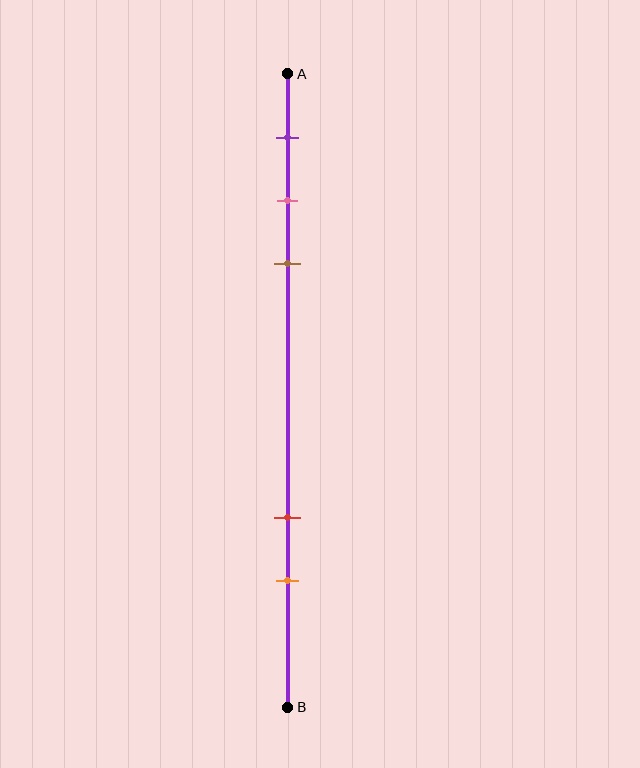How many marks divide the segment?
There are 5 marks dividing the segment.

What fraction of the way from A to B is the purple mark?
The purple mark is approximately 10% (0.1) of the way from A to B.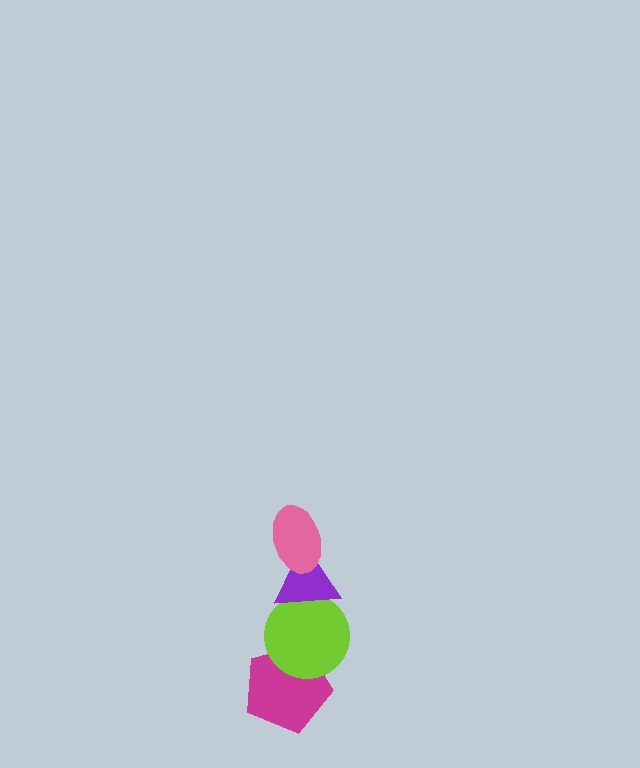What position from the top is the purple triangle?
The purple triangle is 2nd from the top.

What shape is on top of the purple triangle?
The pink ellipse is on top of the purple triangle.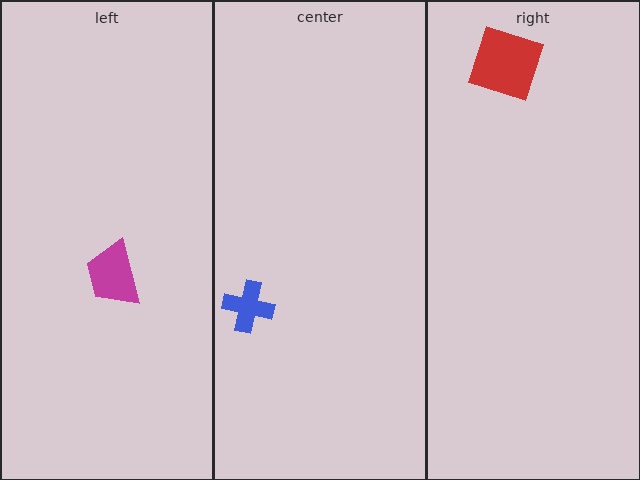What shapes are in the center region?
The blue cross.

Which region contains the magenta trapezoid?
The left region.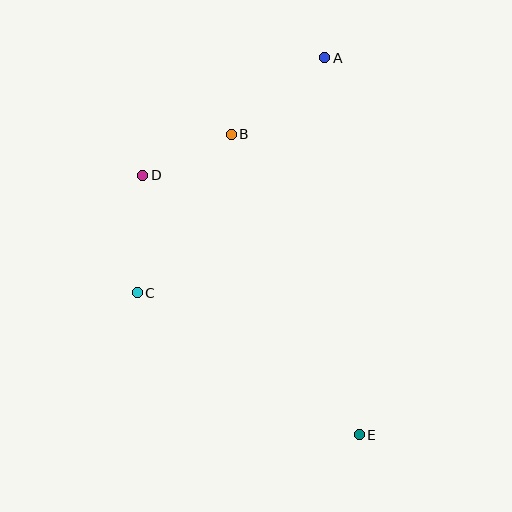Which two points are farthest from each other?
Points A and E are farthest from each other.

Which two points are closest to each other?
Points B and D are closest to each other.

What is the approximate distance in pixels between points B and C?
The distance between B and C is approximately 184 pixels.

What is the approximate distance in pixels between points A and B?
The distance between A and B is approximately 121 pixels.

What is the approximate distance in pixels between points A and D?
The distance between A and D is approximately 216 pixels.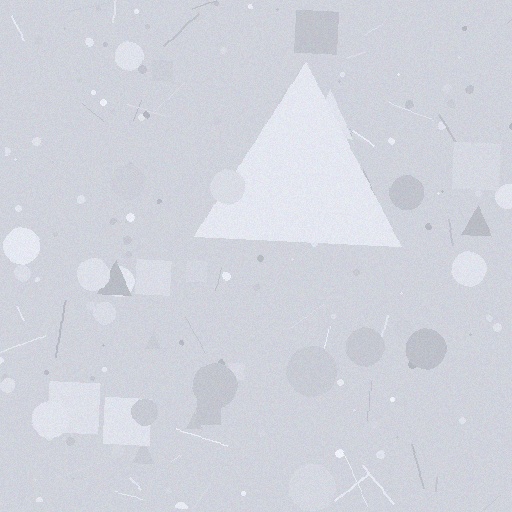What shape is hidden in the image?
A triangle is hidden in the image.